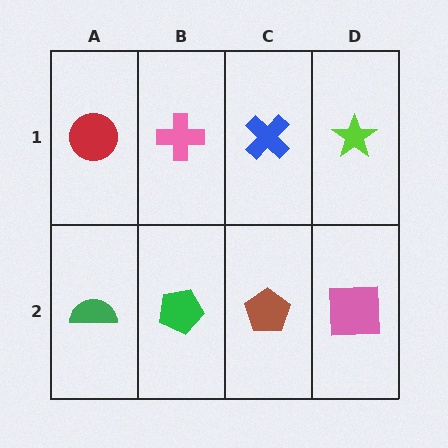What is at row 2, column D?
A pink square.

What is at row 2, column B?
A green pentagon.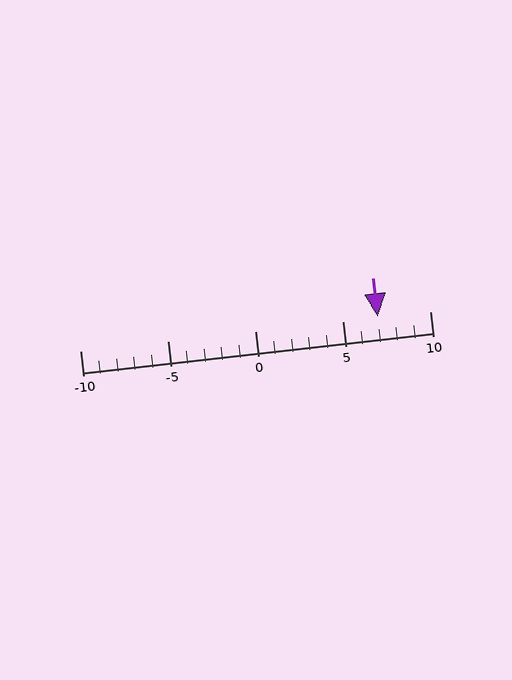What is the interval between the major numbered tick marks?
The major tick marks are spaced 5 units apart.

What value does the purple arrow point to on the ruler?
The purple arrow points to approximately 7.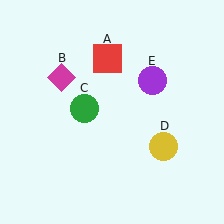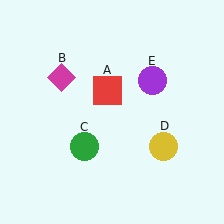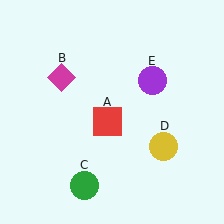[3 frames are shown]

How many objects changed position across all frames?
2 objects changed position: red square (object A), green circle (object C).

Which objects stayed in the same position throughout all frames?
Magenta diamond (object B) and yellow circle (object D) and purple circle (object E) remained stationary.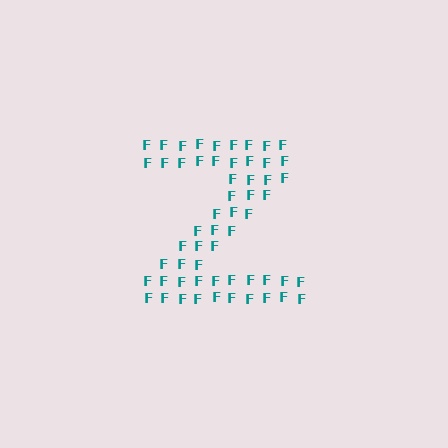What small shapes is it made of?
It is made of small letter F's.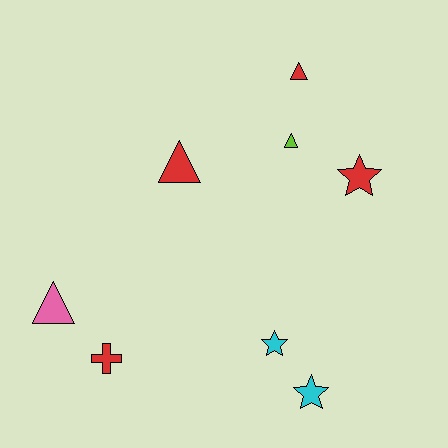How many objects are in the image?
There are 8 objects.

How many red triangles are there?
There are 2 red triangles.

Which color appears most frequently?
Red, with 4 objects.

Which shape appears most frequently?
Triangle, with 4 objects.